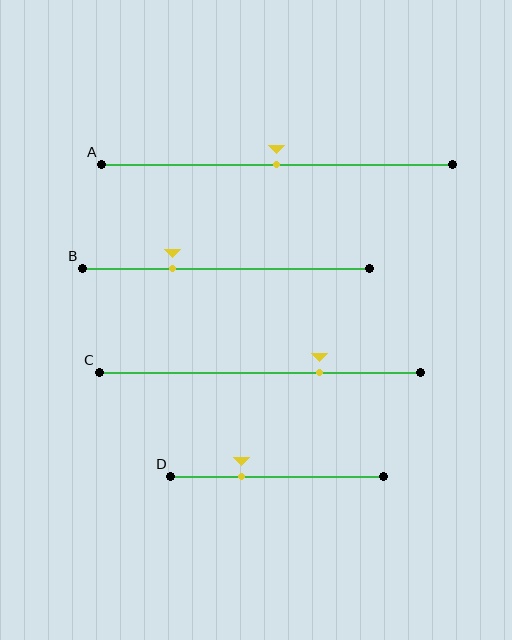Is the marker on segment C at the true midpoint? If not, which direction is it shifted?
No, the marker on segment C is shifted to the right by about 19% of the segment length.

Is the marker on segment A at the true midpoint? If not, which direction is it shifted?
Yes, the marker on segment A is at the true midpoint.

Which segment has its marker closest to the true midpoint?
Segment A has its marker closest to the true midpoint.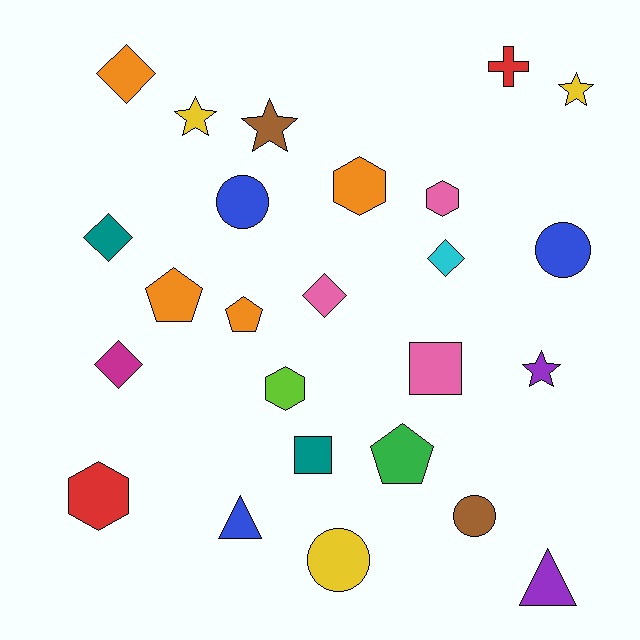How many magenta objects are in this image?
There is 1 magenta object.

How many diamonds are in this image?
There are 5 diamonds.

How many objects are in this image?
There are 25 objects.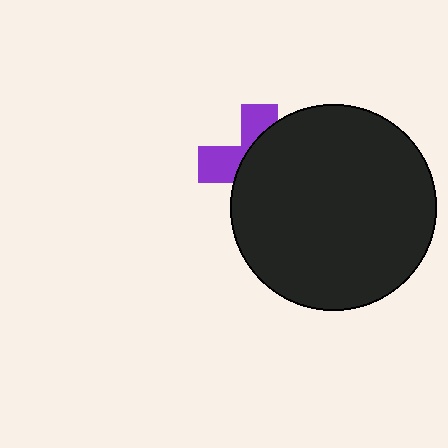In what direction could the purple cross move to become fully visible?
The purple cross could move left. That would shift it out from behind the black circle entirely.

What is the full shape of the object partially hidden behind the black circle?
The partially hidden object is a purple cross.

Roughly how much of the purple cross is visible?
A small part of it is visible (roughly 36%).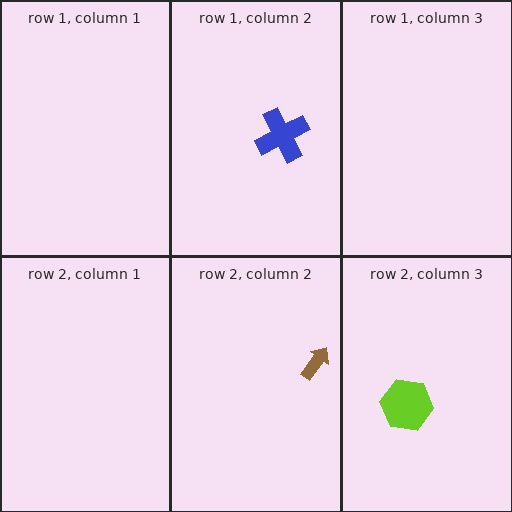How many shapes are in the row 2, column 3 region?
1.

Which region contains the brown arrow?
The row 2, column 2 region.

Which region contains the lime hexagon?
The row 2, column 3 region.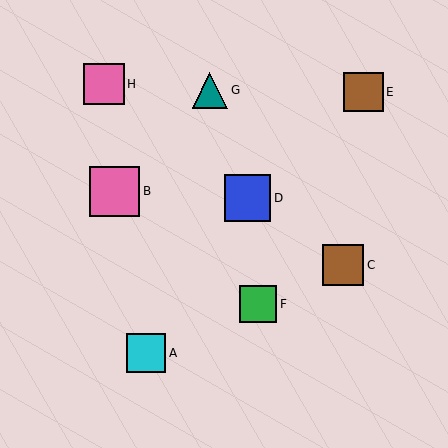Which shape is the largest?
The pink square (labeled B) is the largest.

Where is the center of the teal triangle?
The center of the teal triangle is at (210, 90).